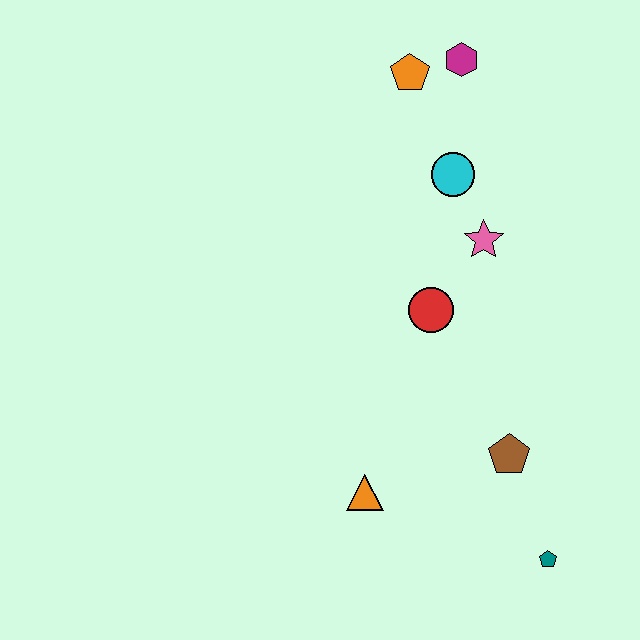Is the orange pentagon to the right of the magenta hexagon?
No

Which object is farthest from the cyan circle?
The teal pentagon is farthest from the cyan circle.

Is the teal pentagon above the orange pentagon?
No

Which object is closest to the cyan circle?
The pink star is closest to the cyan circle.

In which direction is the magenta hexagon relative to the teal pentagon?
The magenta hexagon is above the teal pentagon.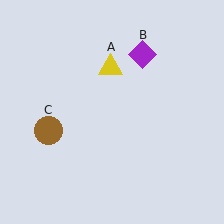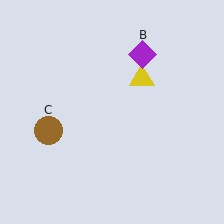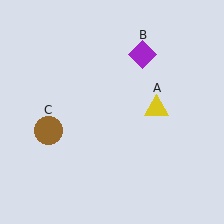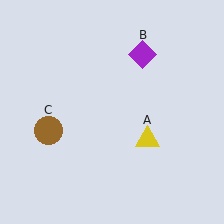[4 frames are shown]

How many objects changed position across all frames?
1 object changed position: yellow triangle (object A).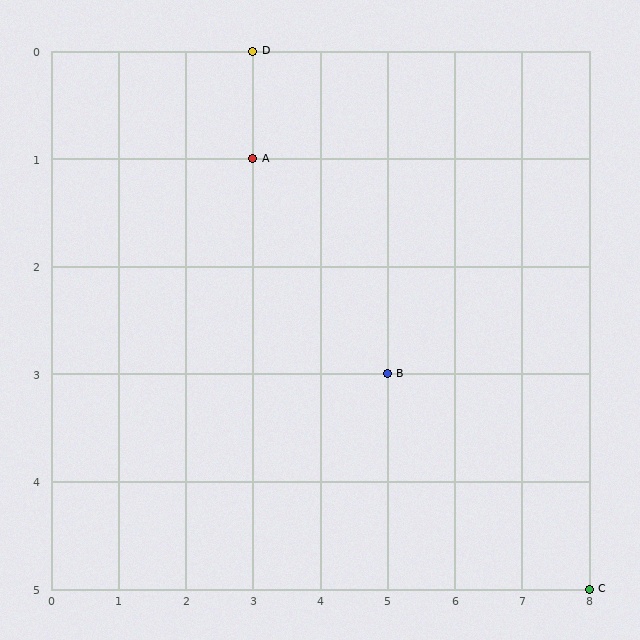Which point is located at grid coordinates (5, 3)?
Point B is at (5, 3).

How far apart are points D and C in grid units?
Points D and C are 5 columns and 5 rows apart (about 7.1 grid units diagonally).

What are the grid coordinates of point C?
Point C is at grid coordinates (8, 5).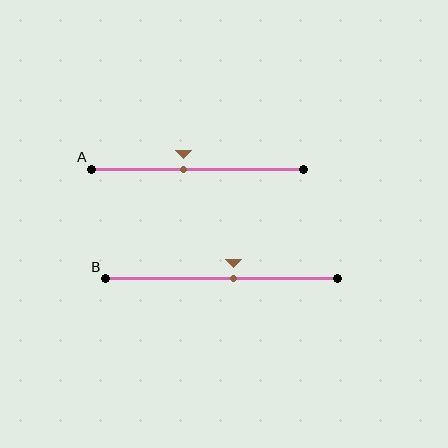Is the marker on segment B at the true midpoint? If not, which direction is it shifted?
No, the marker on segment B is shifted to the right by about 5% of the segment length.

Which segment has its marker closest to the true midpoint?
Segment B has its marker closest to the true midpoint.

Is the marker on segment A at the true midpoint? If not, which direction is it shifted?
No, the marker on segment A is shifted to the left by about 7% of the segment length.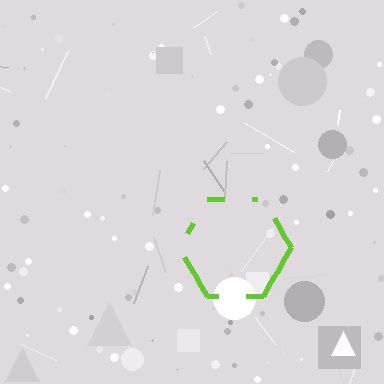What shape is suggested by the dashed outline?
The dashed outline suggests a hexagon.